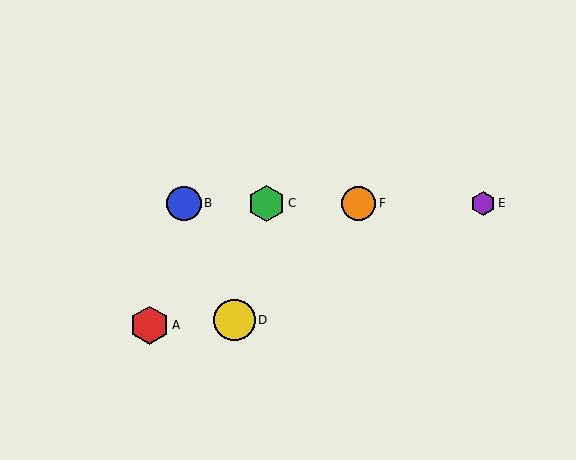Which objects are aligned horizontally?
Objects B, C, E, F are aligned horizontally.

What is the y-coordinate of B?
Object B is at y≈203.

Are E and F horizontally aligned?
Yes, both are at y≈203.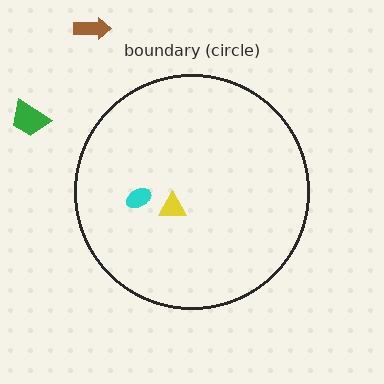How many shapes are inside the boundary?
2 inside, 2 outside.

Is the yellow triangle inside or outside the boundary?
Inside.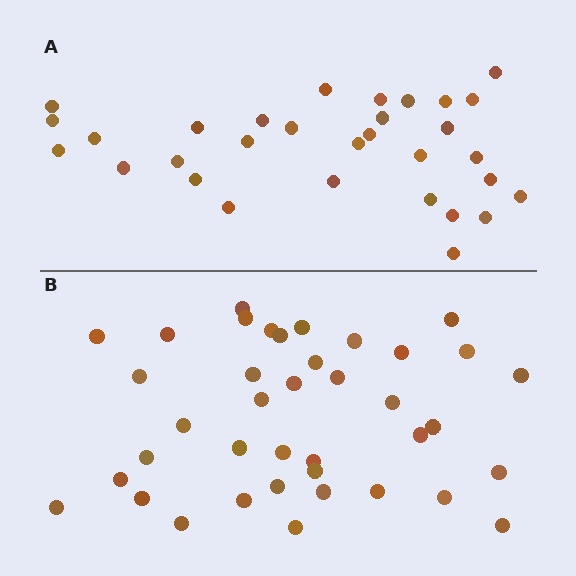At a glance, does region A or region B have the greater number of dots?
Region B (the bottom region) has more dots.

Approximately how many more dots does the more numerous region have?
Region B has roughly 8 or so more dots than region A.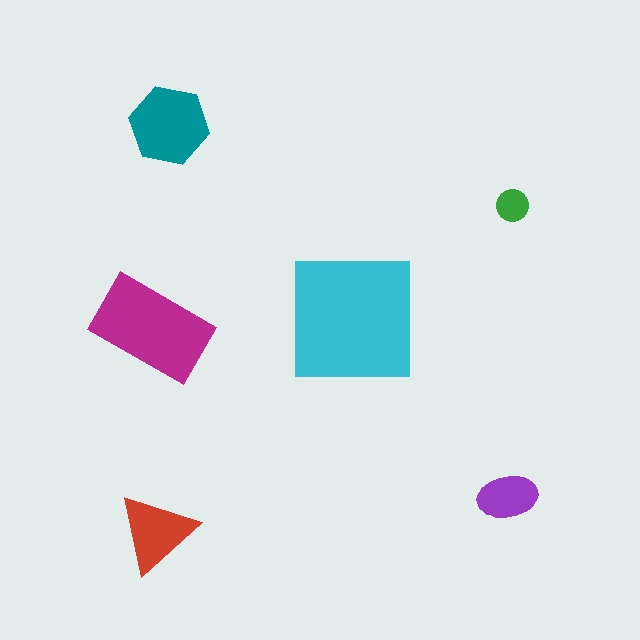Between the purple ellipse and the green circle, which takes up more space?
The purple ellipse.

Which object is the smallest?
The green circle.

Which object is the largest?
The cyan square.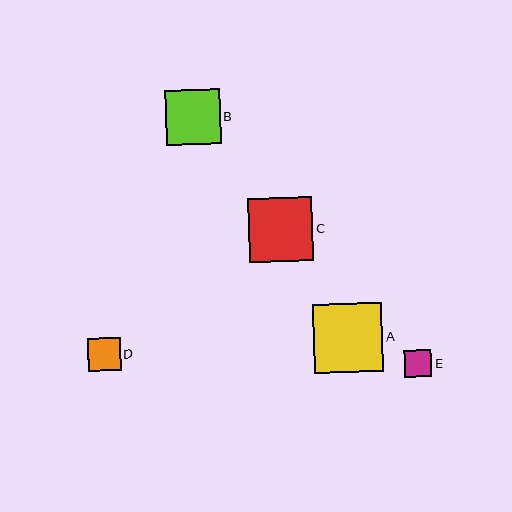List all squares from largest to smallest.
From largest to smallest: A, C, B, D, E.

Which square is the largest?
Square A is the largest with a size of approximately 70 pixels.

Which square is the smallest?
Square E is the smallest with a size of approximately 27 pixels.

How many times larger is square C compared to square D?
Square C is approximately 2.0 times the size of square D.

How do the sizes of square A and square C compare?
Square A and square C are approximately the same size.